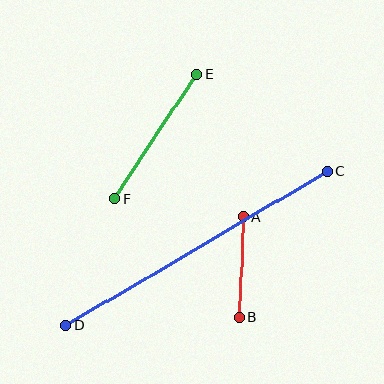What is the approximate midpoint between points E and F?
The midpoint is at approximately (156, 136) pixels.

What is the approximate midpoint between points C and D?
The midpoint is at approximately (197, 248) pixels.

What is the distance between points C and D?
The distance is approximately 304 pixels.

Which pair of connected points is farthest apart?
Points C and D are farthest apart.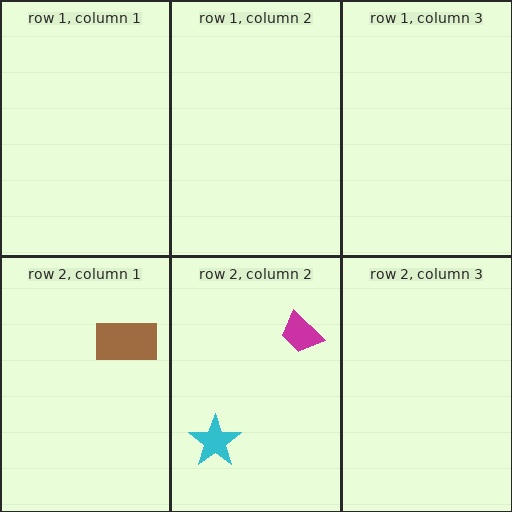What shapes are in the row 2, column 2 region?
The magenta trapezoid, the cyan star.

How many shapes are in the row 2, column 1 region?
1.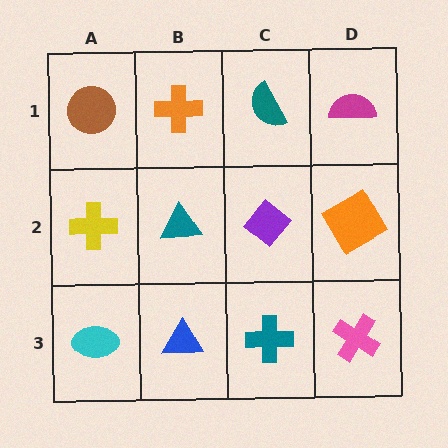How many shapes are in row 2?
4 shapes.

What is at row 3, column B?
A blue triangle.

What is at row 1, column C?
A teal semicircle.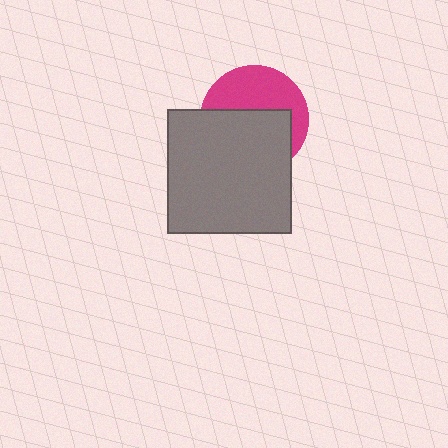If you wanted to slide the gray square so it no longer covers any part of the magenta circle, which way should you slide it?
Slide it down — that is the most direct way to separate the two shapes.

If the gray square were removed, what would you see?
You would see the complete magenta circle.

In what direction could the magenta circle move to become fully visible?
The magenta circle could move up. That would shift it out from behind the gray square entirely.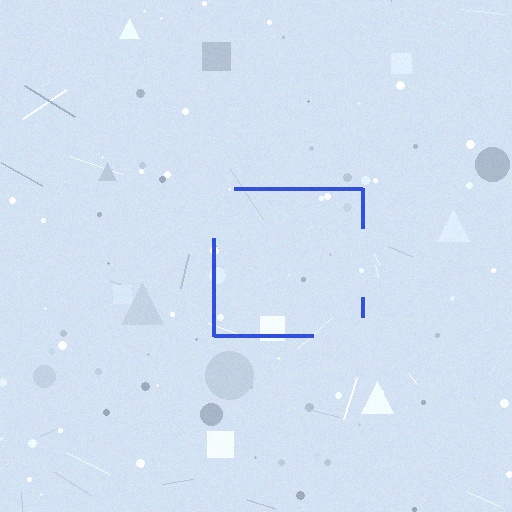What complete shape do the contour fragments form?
The contour fragments form a square.